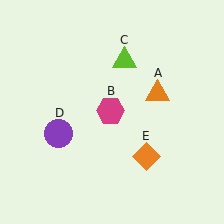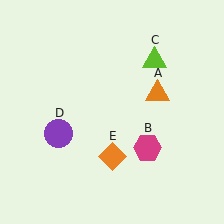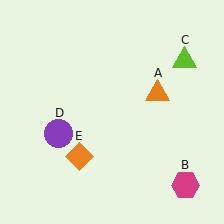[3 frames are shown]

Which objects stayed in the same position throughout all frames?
Orange triangle (object A) and purple circle (object D) remained stationary.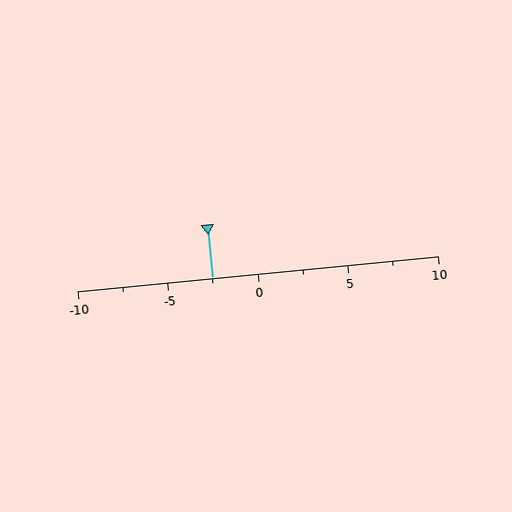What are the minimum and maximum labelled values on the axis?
The axis runs from -10 to 10.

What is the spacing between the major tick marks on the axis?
The major ticks are spaced 5 apart.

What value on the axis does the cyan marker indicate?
The marker indicates approximately -2.5.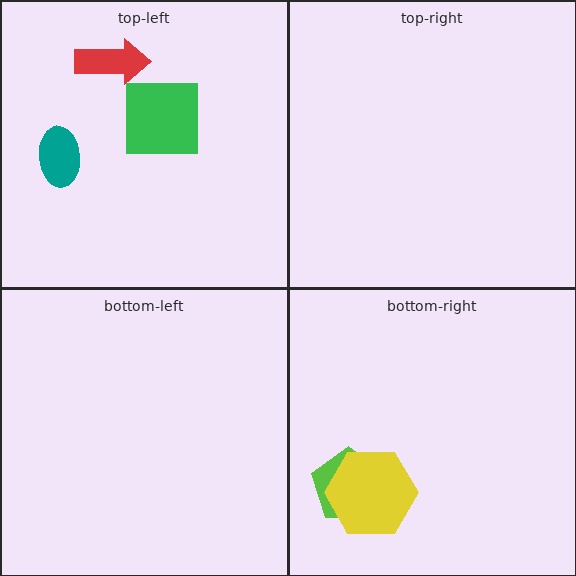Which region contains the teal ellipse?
The top-left region.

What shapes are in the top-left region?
The green square, the red arrow, the teal ellipse.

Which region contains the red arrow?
The top-left region.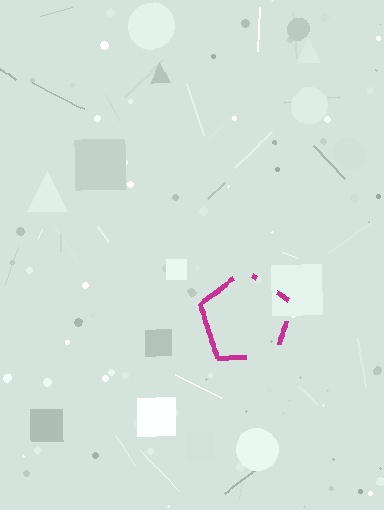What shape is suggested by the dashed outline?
The dashed outline suggests a pentagon.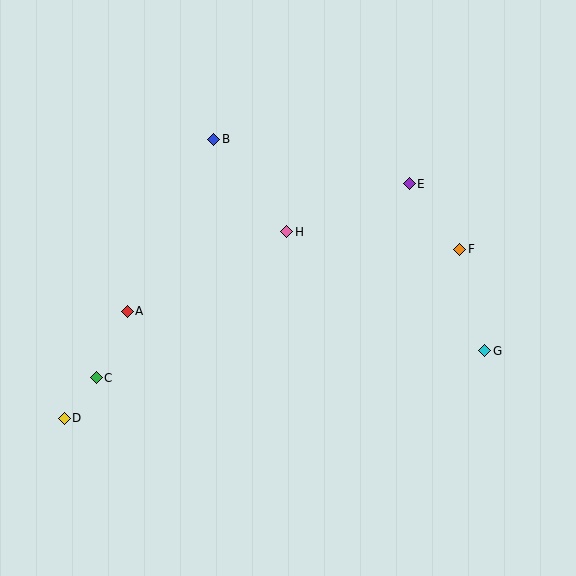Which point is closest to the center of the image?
Point H at (287, 232) is closest to the center.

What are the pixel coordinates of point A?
Point A is at (127, 311).